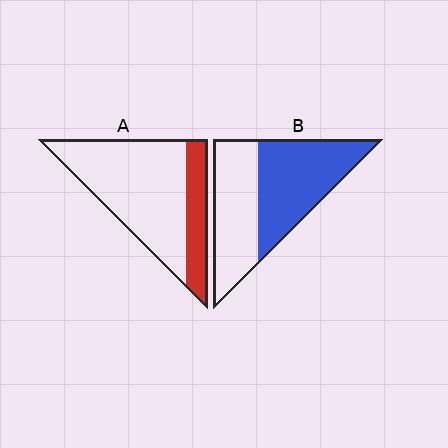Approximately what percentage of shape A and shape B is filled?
A is approximately 25% and B is approximately 55%.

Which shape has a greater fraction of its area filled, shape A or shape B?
Shape B.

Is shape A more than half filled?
No.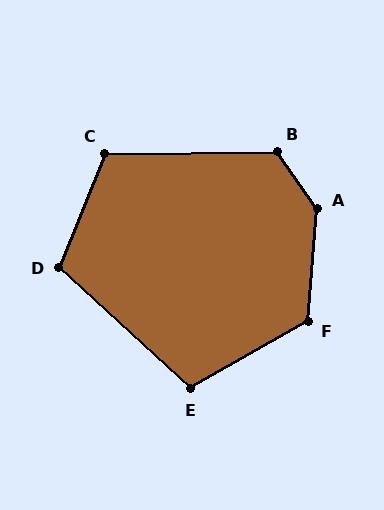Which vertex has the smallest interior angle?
E, at approximately 108 degrees.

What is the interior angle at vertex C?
Approximately 113 degrees (obtuse).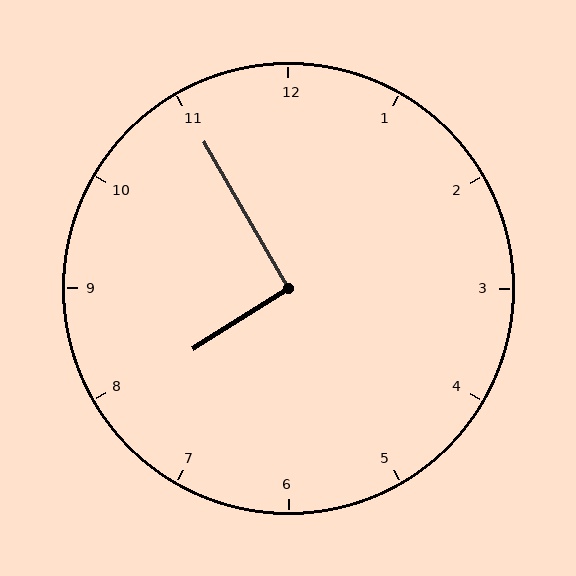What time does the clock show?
7:55.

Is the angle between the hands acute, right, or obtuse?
It is right.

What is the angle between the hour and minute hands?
Approximately 92 degrees.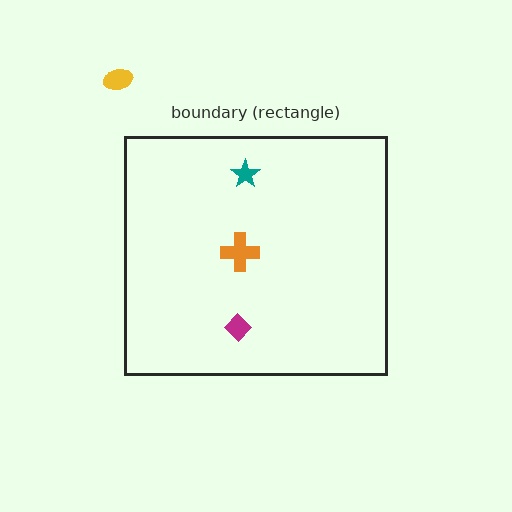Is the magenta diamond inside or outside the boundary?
Inside.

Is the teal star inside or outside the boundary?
Inside.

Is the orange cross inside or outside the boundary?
Inside.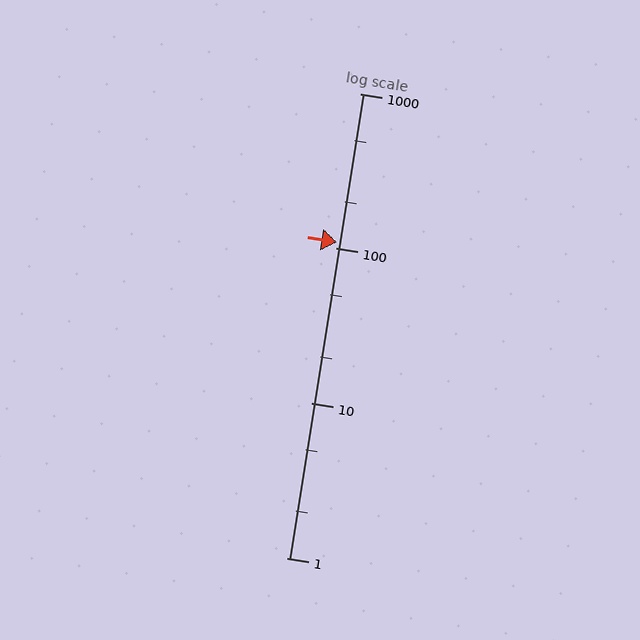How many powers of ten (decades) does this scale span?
The scale spans 3 decades, from 1 to 1000.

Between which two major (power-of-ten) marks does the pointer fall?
The pointer is between 100 and 1000.